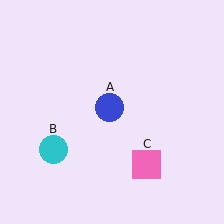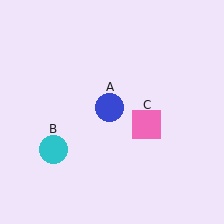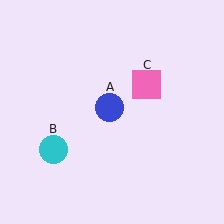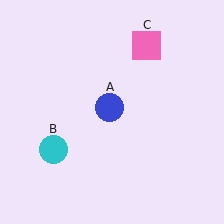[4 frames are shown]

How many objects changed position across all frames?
1 object changed position: pink square (object C).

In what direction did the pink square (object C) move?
The pink square (object C) moved up.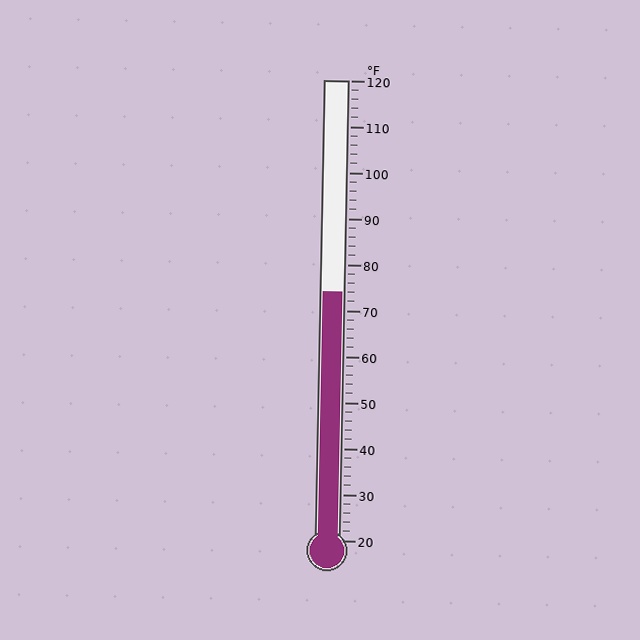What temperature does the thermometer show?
The thermometer shows approximately 74°F.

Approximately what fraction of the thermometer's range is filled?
The thermometer is filled to approximately 55% of its range.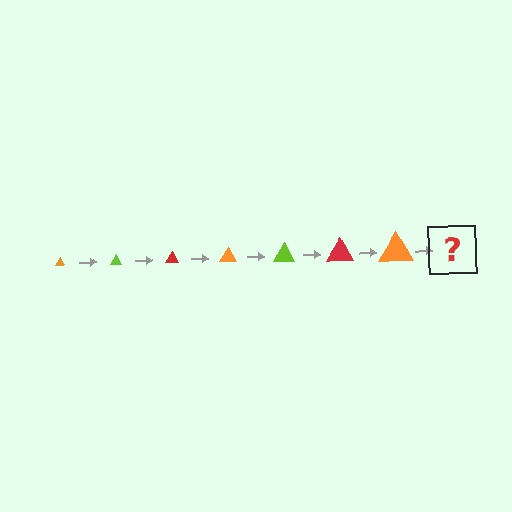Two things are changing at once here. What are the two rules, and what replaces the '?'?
The two rules are that the triangle grows larger each step and the color cycles through orange, lime, and red. The '?' should be a lime triangle, larger than the previous one.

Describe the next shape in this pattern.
It should be a lime triangle, larger than the previous one.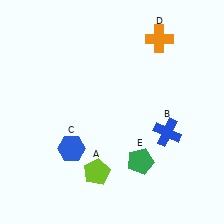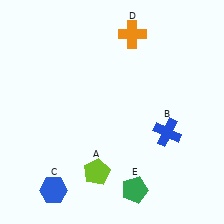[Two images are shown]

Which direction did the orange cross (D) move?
The orange cross (D) moved left.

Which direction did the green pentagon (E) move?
The green pentagon (E) moved down.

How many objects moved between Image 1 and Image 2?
3 objects moved between the two images.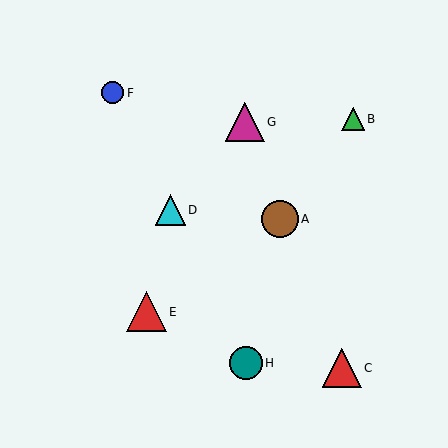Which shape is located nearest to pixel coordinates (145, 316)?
The red triangle (labeled E) at (146, 312) is nearest to that location.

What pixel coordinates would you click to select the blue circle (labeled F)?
Click at (113, 93) to select the blue circle F.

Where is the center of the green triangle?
The center of the green triangle is at (353, 119).